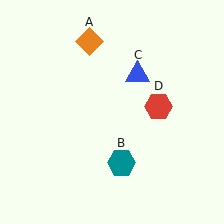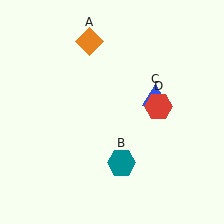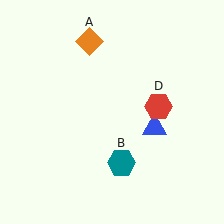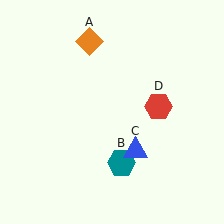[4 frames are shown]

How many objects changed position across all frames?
1 object changed position: blue triangle (object C).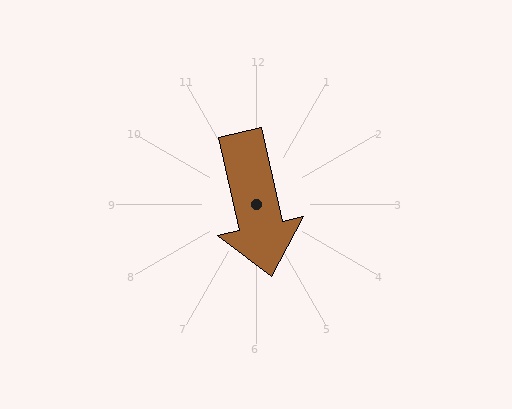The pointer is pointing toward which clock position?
Roughly 6 o'clock.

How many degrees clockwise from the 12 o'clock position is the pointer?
Approximately 168 degrees.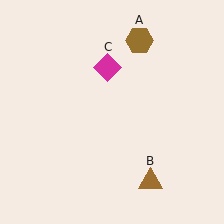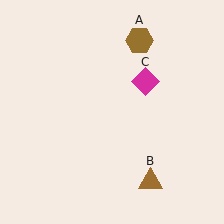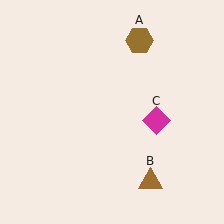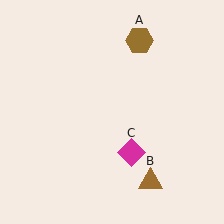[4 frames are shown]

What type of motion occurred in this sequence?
The magenta diamond (object C) rotated clockwise around the center of the scene.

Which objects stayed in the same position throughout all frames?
Brown hexagon (object A) and brown triangle (object B) remained stationary.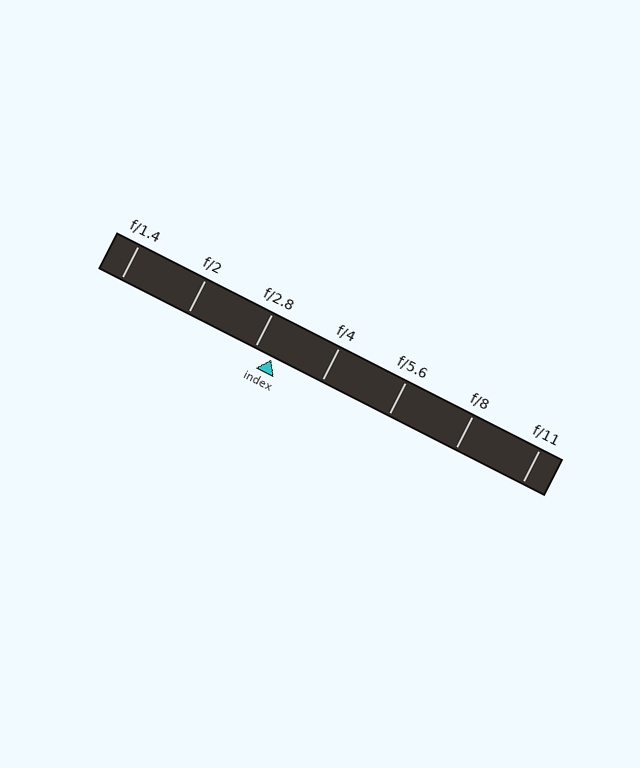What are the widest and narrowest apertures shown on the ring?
The widest aperture shown is f/1.4 and the narrowest is f/11.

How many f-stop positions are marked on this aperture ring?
There are 7 f-stop positions marked.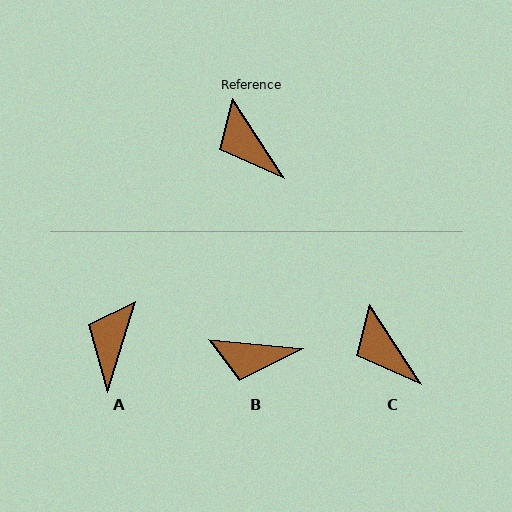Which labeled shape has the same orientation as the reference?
C.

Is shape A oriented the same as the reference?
No, it is off by about 50 degrees.